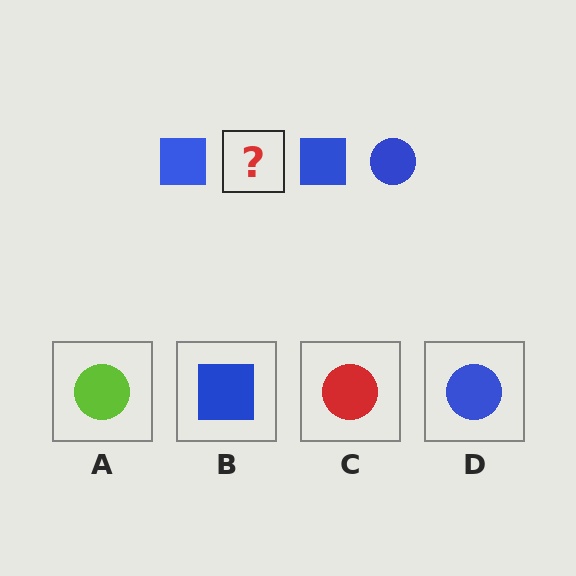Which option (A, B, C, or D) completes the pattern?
D.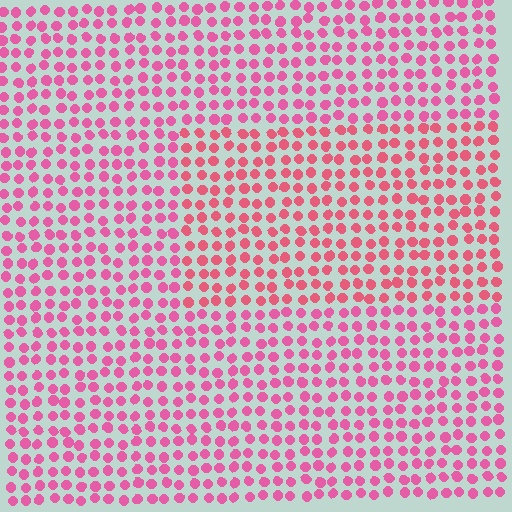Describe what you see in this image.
The image is filled with small pink elements in a uniform arrangement. A rectangle-shaped region is visible where the elements are tinted to a slightly different hue, forming a subtle color boundary.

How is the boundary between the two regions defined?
The boundary is defined purely by a slight shift in hue (about 20 degrees). Spacing, size, and orientation are identical on both sides.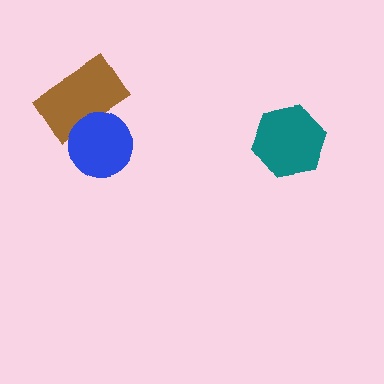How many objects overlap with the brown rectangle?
1 object overlaps with the brown rectangle.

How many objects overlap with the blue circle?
1 object overlaps with the blue circle.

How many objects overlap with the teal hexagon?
0 objects overlap with the teal hexagon.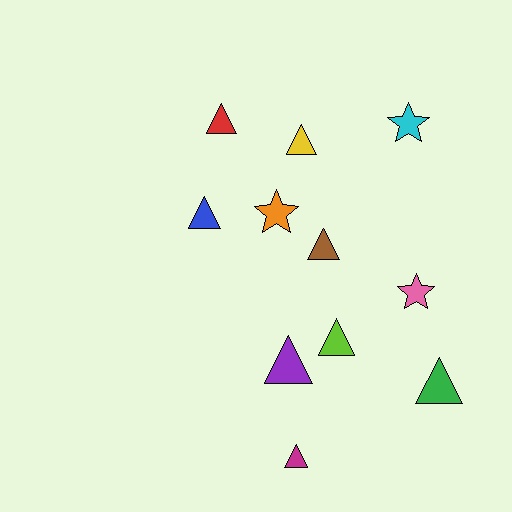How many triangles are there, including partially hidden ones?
There are 8 triangles.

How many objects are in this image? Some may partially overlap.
There are 11 objects.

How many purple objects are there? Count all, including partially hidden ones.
There is 1 purple object.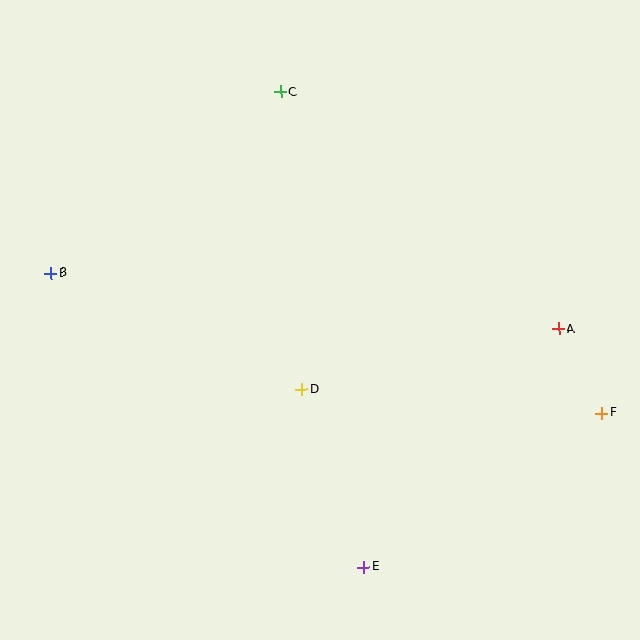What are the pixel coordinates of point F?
Point F is at (602, 413).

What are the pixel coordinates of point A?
Point A is at (559, 329).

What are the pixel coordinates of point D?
Point D is at (302, 389).